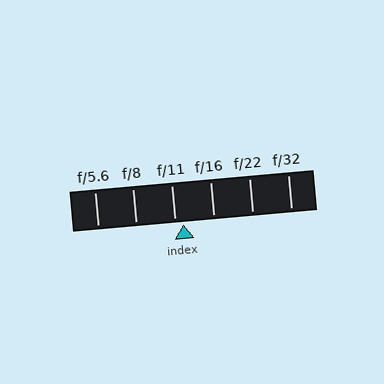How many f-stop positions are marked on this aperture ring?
There are 6 f-stop positions marked.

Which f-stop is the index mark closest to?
The index mark is closest to f/11.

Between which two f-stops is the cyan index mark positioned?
The index mark is between f/11 and f/16.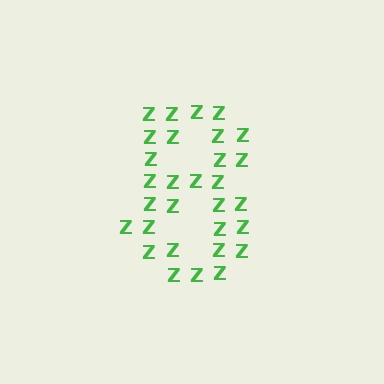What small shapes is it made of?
It is made of small letter Z's.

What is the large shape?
The large shape is the digit 8.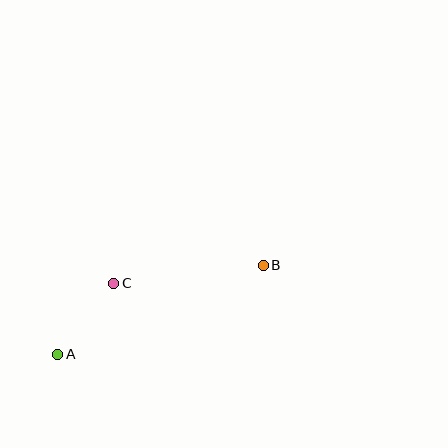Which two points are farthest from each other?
Points A and B are farthest from each other.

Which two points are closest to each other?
Points A and C are closest to each other.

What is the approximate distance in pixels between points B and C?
The distance between B and C is approximately 150 pixels.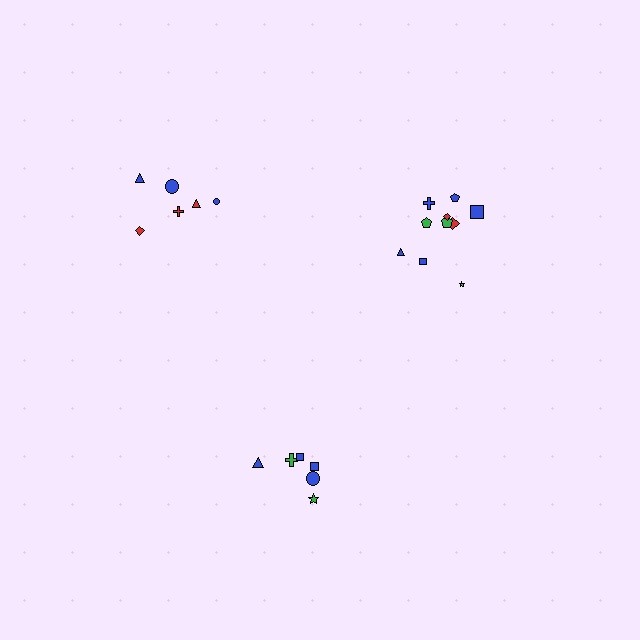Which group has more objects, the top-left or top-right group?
The top-right group.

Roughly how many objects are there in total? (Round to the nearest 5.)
Roughly 20 objects in total.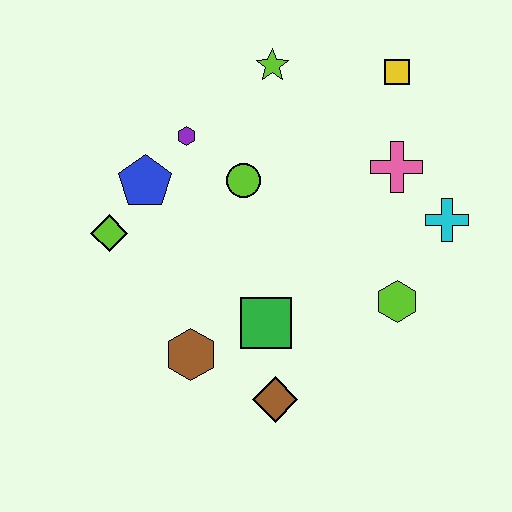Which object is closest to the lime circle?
The purple hexagon is closest to the lime circle.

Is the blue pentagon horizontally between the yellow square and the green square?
No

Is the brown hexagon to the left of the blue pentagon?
No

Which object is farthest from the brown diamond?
The yellow square is farthest from the brown diamond.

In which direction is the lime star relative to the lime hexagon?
The lime star is above the lime hexagon.